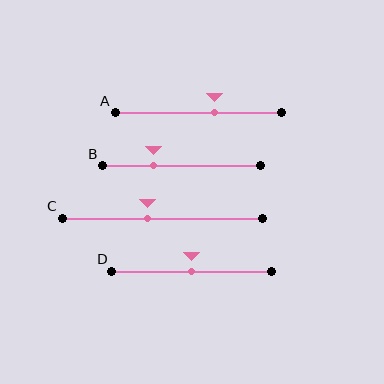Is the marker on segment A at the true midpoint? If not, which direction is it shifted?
No, the marker on segment A is shifted to the right by about 10% of the segment length.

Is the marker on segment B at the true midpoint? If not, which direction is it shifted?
No, the marker on segment B is shifted to the left by about 18% of the segment length.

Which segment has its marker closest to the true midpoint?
Segment D has its marker closest to the true midpoint.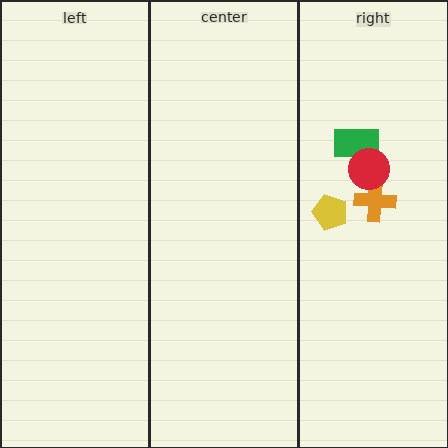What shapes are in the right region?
The orange cross, the yellow pentagon, the green rectangle, the red circle.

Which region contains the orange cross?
The right region.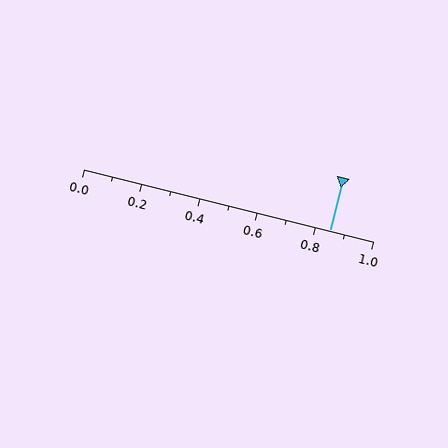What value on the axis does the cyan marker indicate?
The marker indicates approximately 0.85.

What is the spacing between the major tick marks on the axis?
The major ticks are spaced 0.2 apart.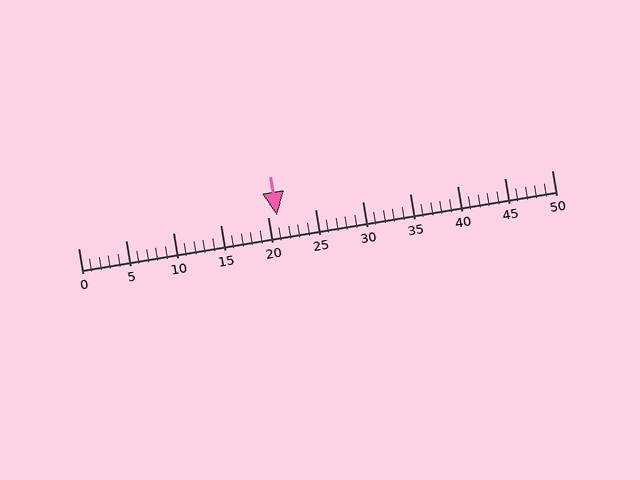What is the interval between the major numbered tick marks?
The major tick marks are spaced 5 units apart.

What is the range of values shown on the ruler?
The ruler shows values from 0 to 50.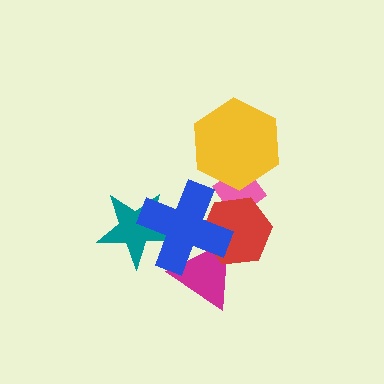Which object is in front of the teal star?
The blue cross is in front of the teal star.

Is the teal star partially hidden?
Yes, it is partially covered by another shape.